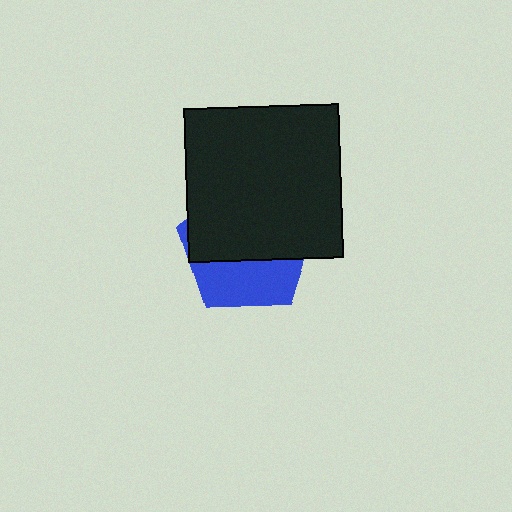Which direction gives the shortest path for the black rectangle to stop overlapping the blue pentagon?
Moving up gives the shortest separation.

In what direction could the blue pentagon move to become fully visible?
The blue pentagon could move down. That would shift it out from behind the black rectangle entirely.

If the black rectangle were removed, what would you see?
You would see the complete blue pentagon.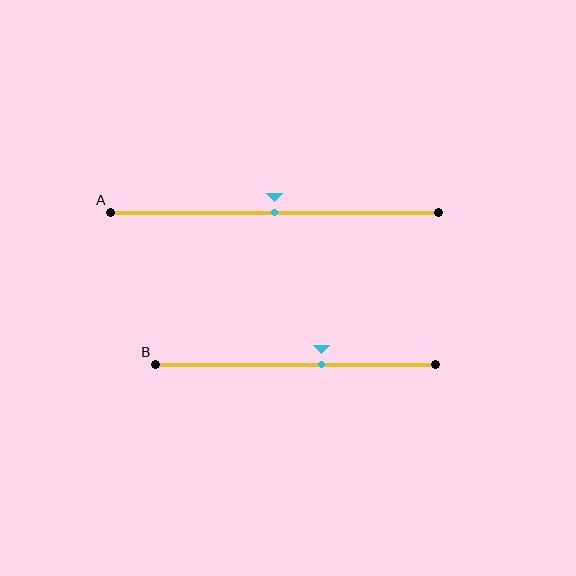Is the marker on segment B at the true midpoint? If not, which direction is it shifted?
No, the marker on segment B is shifted to the right by about 9% of the segment length.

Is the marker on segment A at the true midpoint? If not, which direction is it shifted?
Yes, the marker on segment A is at the true midpoint.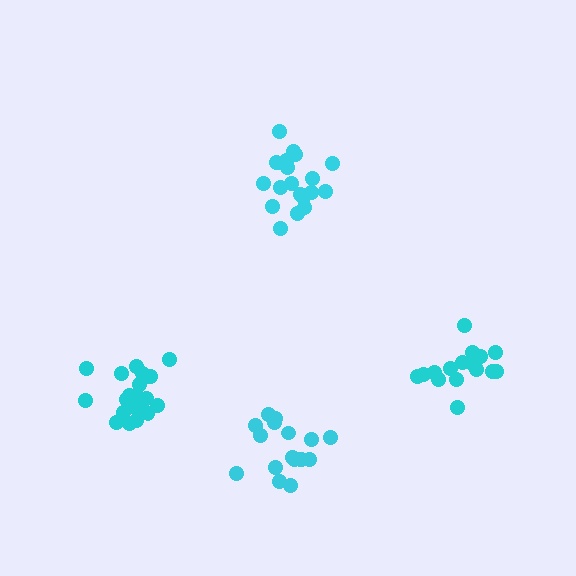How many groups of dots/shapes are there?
There are 4 groups.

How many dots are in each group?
Group 1: 18 dots, Group 2: 21 dots, Group 3: 16 dots, Group 4: 20 dots (75 total).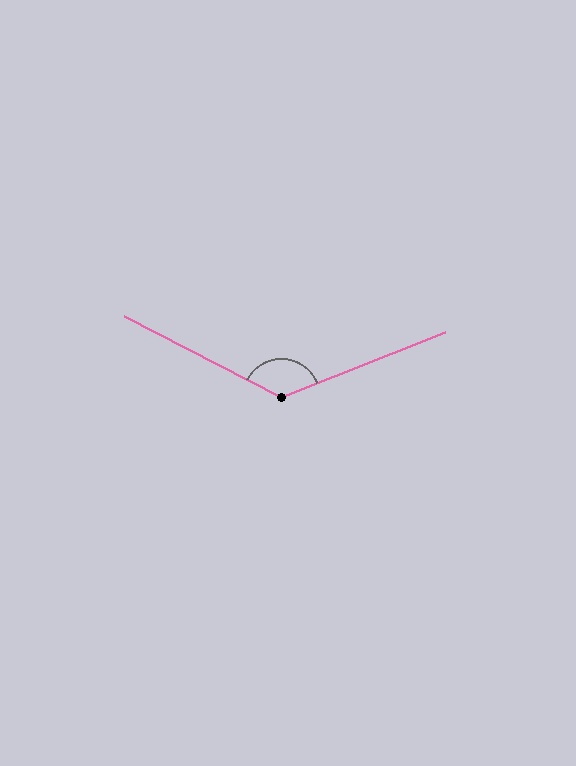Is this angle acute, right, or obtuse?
It is obtuse.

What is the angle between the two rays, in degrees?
Approximately 131 degrees.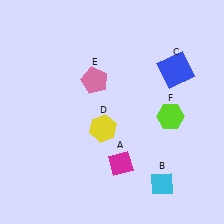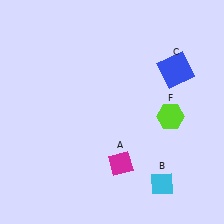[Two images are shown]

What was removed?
The pink pentagon (E), the yellow hexagon (D) were removed in Image 2.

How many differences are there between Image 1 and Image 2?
There are 2 differences between the two images.